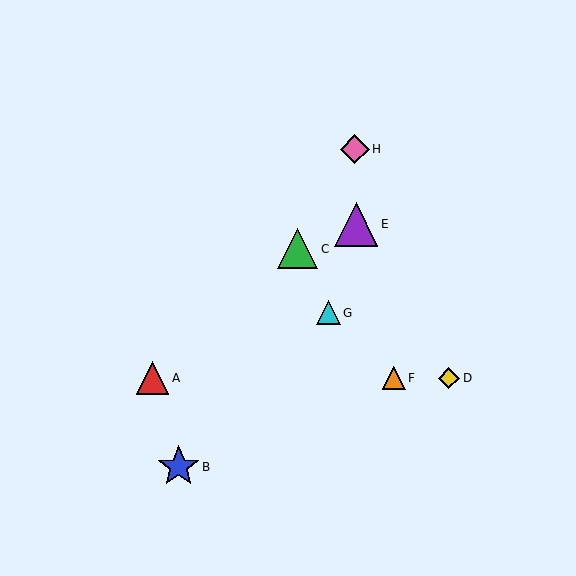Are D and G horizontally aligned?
No, D is at y≈378 and G is at y≈313.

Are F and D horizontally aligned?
Yes, both are at y≈378.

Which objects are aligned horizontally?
Objects A, D, F are aligned horizontally.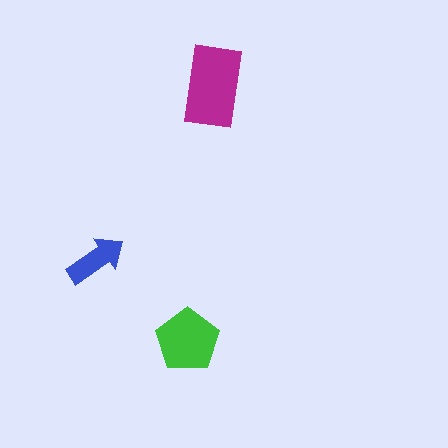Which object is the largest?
The magenta rectangle.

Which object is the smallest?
The blue arrow.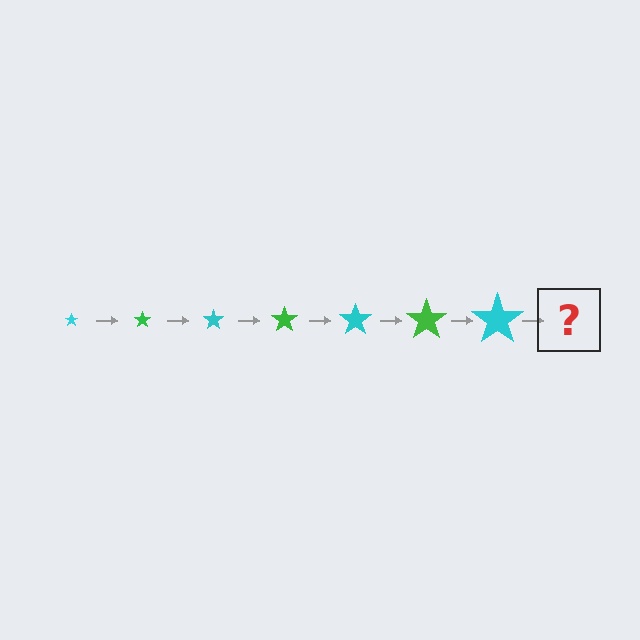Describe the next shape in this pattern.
It should be a green star, larger than the previous one.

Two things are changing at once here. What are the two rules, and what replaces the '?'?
The two rules are that the star grows larger each step and the color cycles through cyan and green. The '?' should be a green star, larger than the previous one.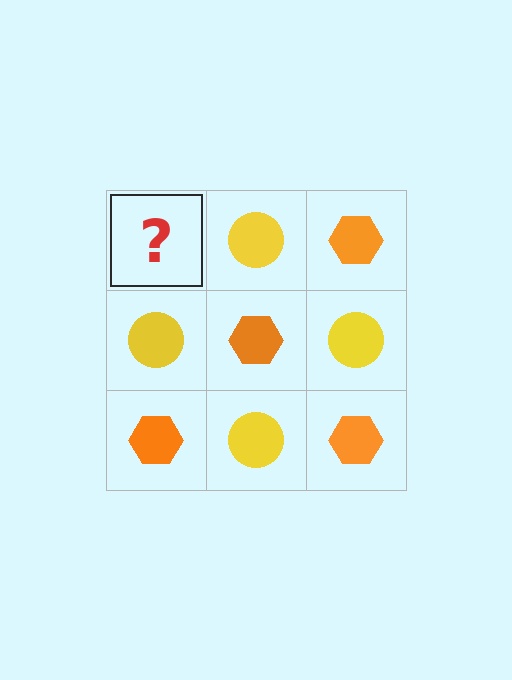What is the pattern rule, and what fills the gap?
The rule is that it alternates orange hexagon and yellow circle in a checkerboard pattern. The gap should be filled with an orange hexagon.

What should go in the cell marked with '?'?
The missing cell should contain an orange hexagon.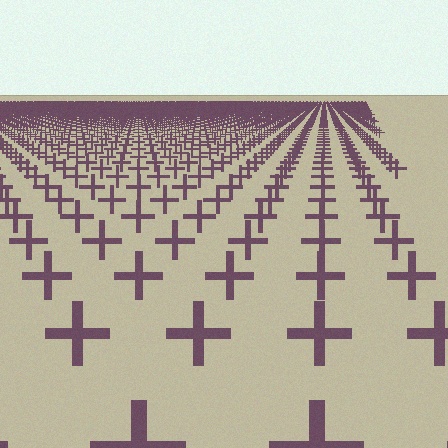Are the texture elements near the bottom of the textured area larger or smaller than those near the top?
Larger. Near the bottom, elements are closer to the viewer and appear at a bigger on-screen size.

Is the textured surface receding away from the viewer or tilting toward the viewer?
The surface is receding away from the viewer. Texture elements get smaller and denser toward the top.